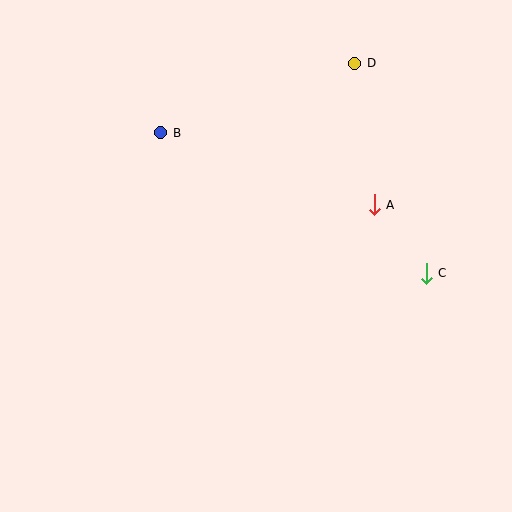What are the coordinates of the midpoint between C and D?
The midpoint between C and D is at (391, 168).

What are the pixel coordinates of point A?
Point A is at (374, 205).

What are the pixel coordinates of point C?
Point C is at (426, 273).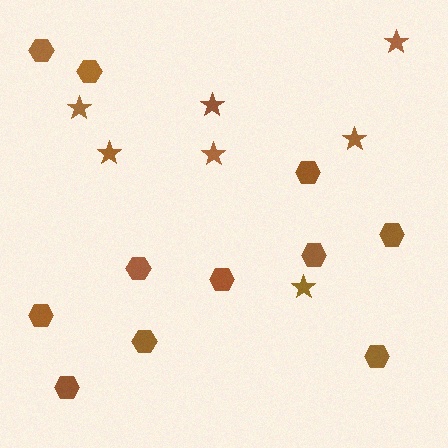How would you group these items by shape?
There are 2 groups: one group of stars (7) and one group of hexagons (11).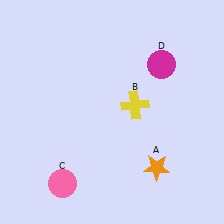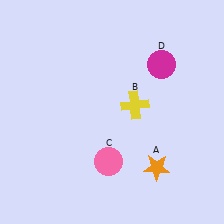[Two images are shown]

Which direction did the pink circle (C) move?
The pink circle (C) moved right.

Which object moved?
The pink circle (C) moved right.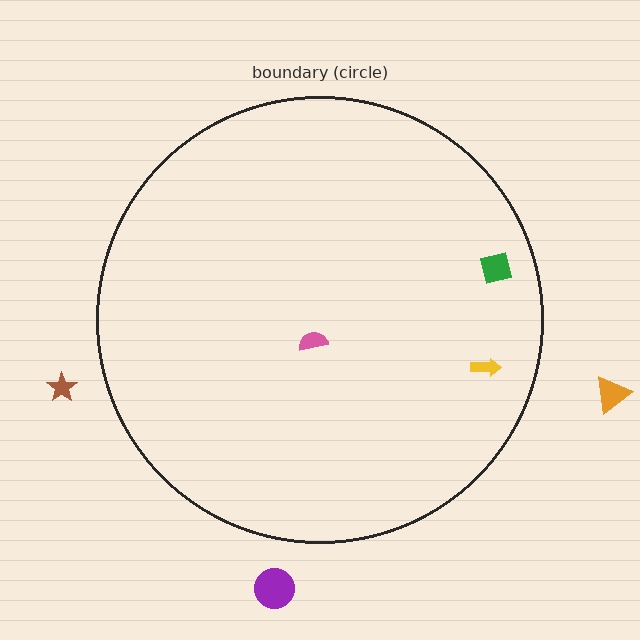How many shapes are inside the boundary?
3 inside, 3 outside.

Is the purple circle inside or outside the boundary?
Outside.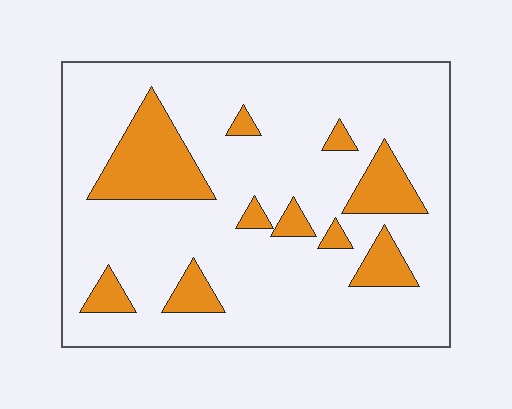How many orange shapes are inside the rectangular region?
10.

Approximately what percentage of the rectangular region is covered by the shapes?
Approximately 20%.